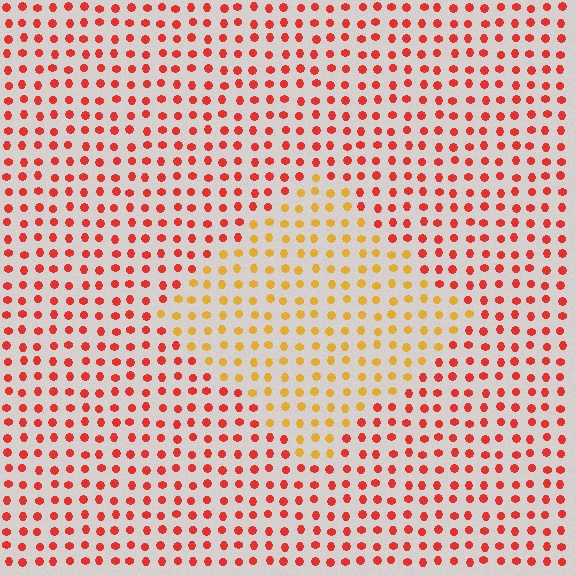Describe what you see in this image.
The image is filled with small red elements in a uniform arrangement. A diamond-shaped region is visible where the elements are tinted to a slightly different hue, forming a subtle color boundary.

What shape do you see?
I see a diamond.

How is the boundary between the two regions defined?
The boundary is defined purely by a slight shift in hue (about 41 degrees). Spacing, size, and orientation are identical on both sides.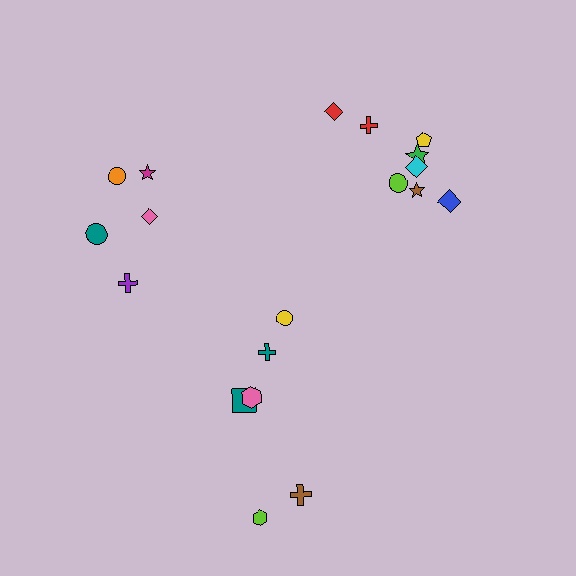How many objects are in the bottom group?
There are 6 objects.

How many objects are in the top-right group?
There are 8 objects.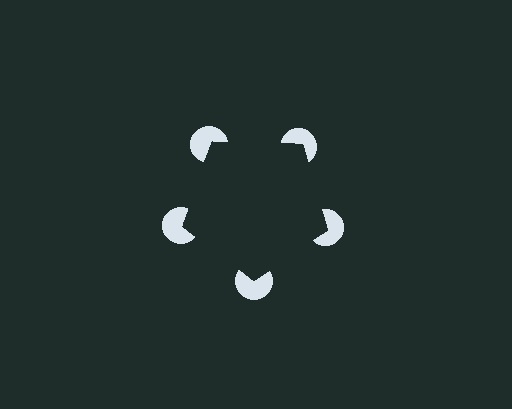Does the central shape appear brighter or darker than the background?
It typically appears slightly darker than the background, even though no actual brightness change is drawn.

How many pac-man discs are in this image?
There are 5 — one at each vertex of the illusory pentagon.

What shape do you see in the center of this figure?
An illusory pentagon — its edges are inferred from the aligned wedge cuts in the pac-man discs, not physically drawn.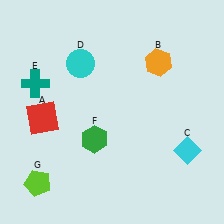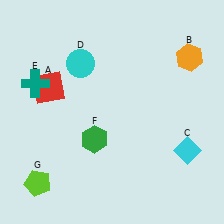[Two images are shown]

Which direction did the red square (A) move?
The red square (A) moved up.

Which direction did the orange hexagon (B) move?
The orange hexagon (B) moved right.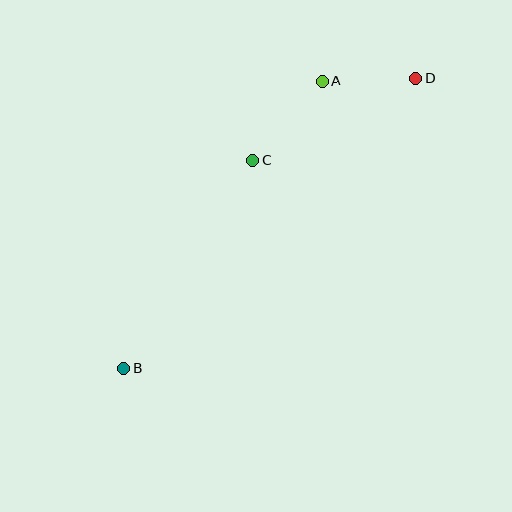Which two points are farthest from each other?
Points B and D are farthest from each other.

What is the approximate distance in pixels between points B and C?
The distance between B and C is approximately 245 pixels.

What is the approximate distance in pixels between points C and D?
The distance between C and D is approximately 182 pixels.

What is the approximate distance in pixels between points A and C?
The distance between A and C is approximately 105 pixels.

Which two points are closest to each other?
Points A and D are closest to each other.